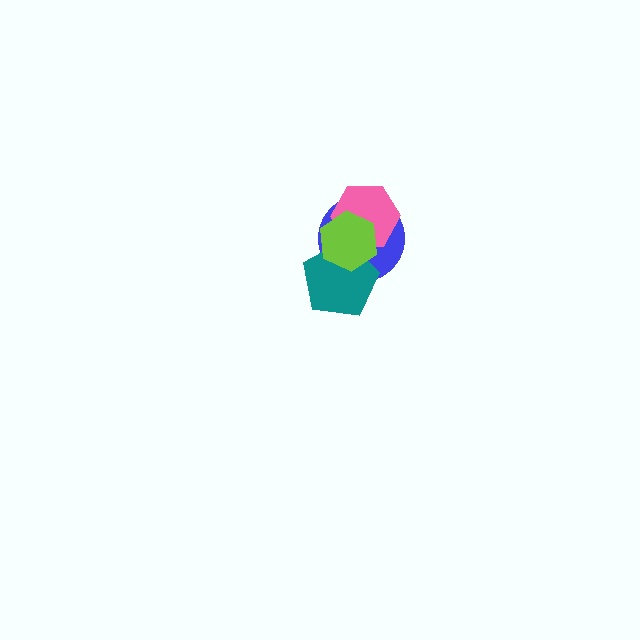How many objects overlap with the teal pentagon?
2 objects overlap with the teal pentagon.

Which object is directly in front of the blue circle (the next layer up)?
The teal pentagon is directly in front of the blue circle.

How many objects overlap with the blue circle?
3 objects overlap with the blue circle.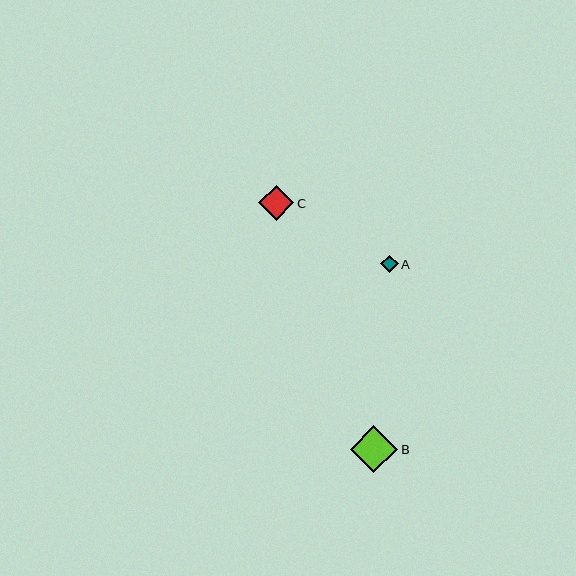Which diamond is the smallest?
Diamond A is the smallest with a size of approximately 18 pixels.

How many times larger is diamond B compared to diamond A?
Diamond B is approximately 2.7 times the size of diamond A.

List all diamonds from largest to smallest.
From largest to smallest: B, C, A.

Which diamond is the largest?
Diamond B is the largest with a size of approximately 48 pixels.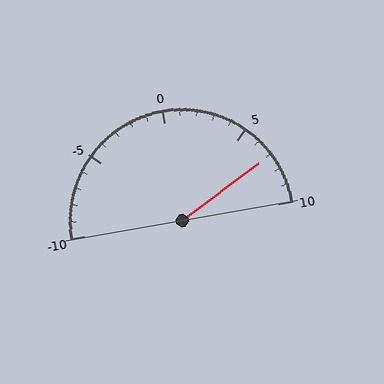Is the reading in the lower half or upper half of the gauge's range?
The reading is in the upper half of the range (-10 to 10).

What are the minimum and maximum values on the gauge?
The gauge ranges from -10 to 10.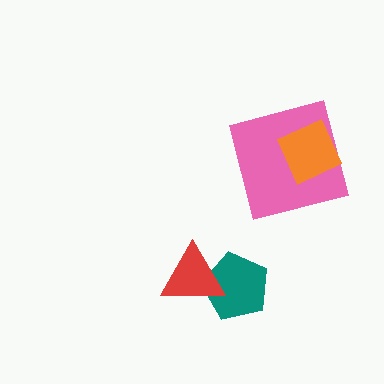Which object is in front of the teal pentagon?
The red triangle is in front of the teal pentagon.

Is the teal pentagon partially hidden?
Yes, it is partially covered by another shape.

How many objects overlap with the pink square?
1 object overlaps with the pink square.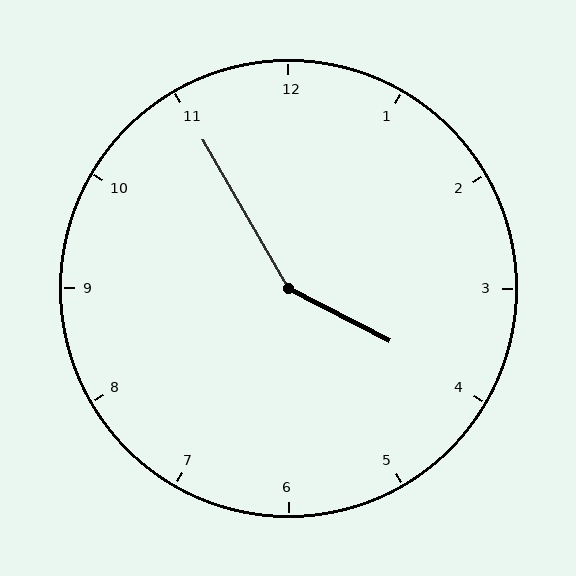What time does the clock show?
3:55.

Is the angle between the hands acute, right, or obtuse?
It is obtuse.